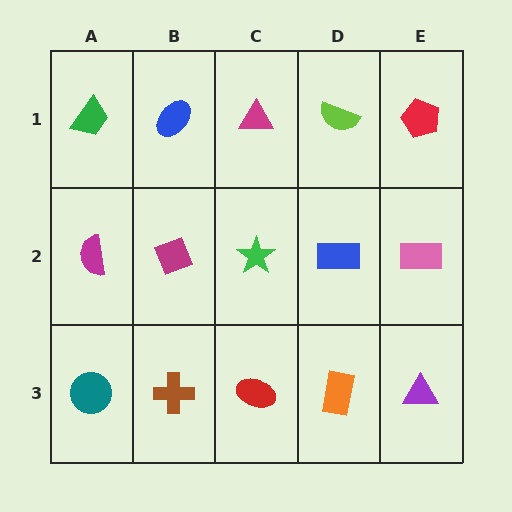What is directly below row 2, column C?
A red ellipse.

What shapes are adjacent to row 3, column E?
A pink rectangle (row 2, column E), an orange rectangle (row 3, column D).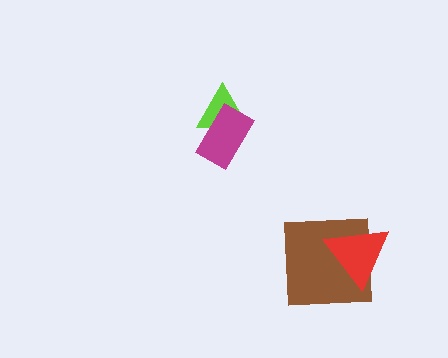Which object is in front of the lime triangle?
The magenta rectangle is in front of the lime triangle.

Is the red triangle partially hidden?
No, no other shape covers it.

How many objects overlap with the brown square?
1 object overlaps with the brown square.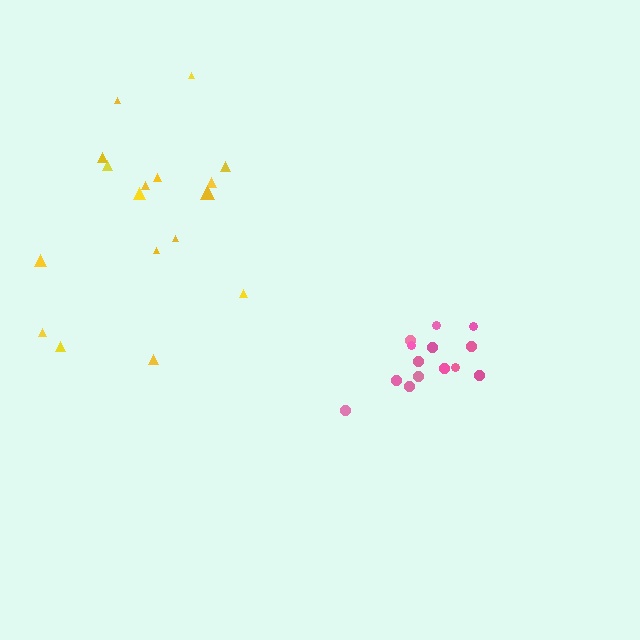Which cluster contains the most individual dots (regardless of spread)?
Yellow (17).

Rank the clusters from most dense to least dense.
pink, yellow.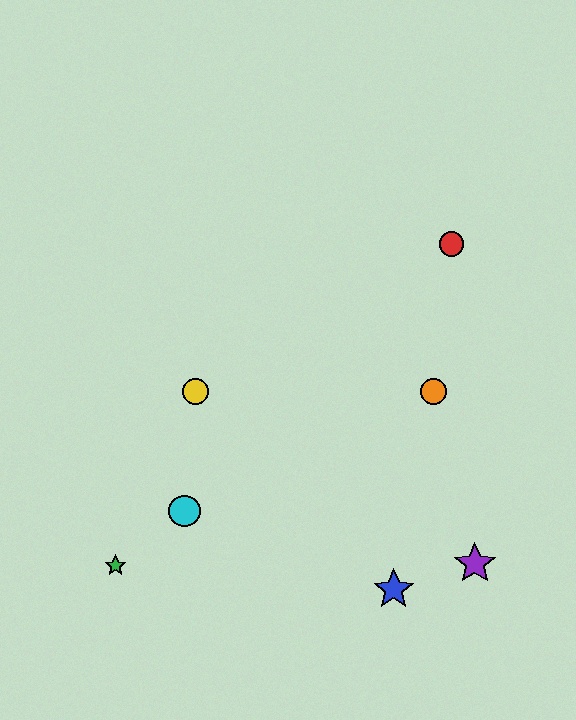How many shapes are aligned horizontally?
2 shapes (the yellow circle, the orange circle) are aligned horizontally.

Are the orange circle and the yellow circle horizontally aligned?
Yes, both are at y≈392.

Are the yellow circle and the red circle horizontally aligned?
No, the yellow circle is at y≈392 and the red circle is at y≈244.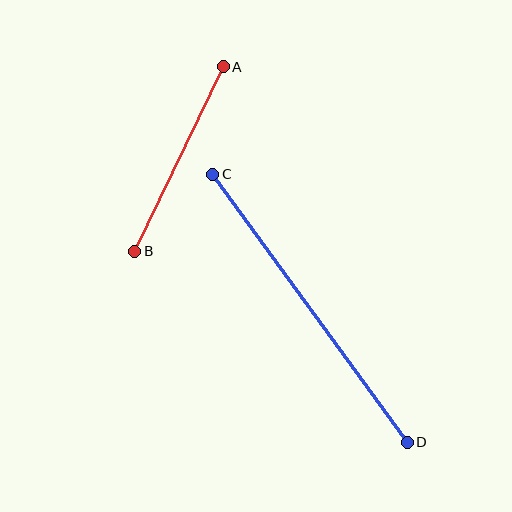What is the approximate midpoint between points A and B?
The midpoint is at approximately (179, 159) pixels.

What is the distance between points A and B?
The distance is approximately 205 pixels.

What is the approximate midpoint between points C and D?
The midpoint is at approximately (310, 308) pixels.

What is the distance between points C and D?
The distance is approximately 331 pixels.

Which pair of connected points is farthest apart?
Points C and D are farthest apart.